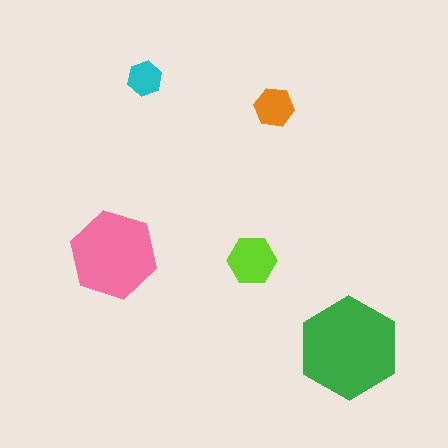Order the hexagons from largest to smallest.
the green one, the pink one, the lime one, the orange one, the cyan one.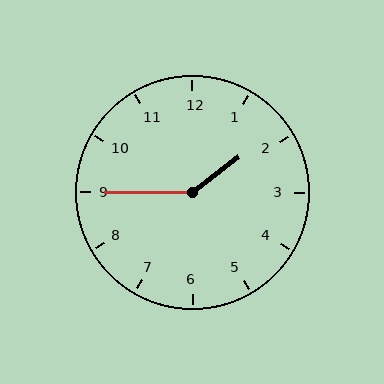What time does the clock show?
1:45.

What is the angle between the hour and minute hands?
Approximately 142 degrees.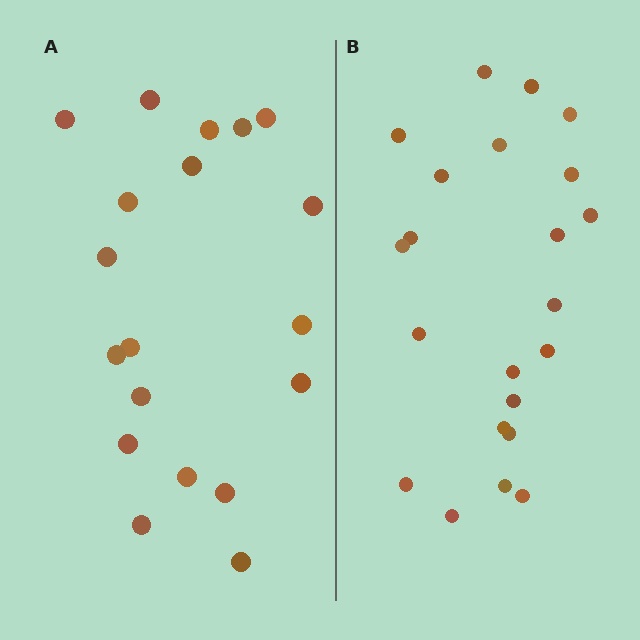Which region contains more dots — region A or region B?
Region B (the right region) has more dots.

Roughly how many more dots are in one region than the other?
Region B has just a few more — roughly 2 or 3 more dots than region A.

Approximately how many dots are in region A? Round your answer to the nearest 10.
About 20 dots. (The exact count is 19, which rounds to 20.)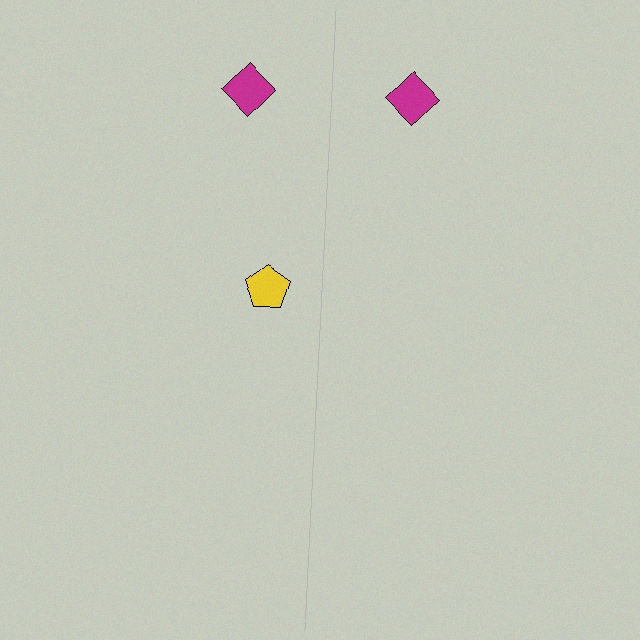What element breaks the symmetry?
A yellow pentagon is missing from the right side.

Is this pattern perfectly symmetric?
No, the pattern is not perfectly symmetric. A yellow pentagon is missing from the right side.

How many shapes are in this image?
There are 3 shapes in this image.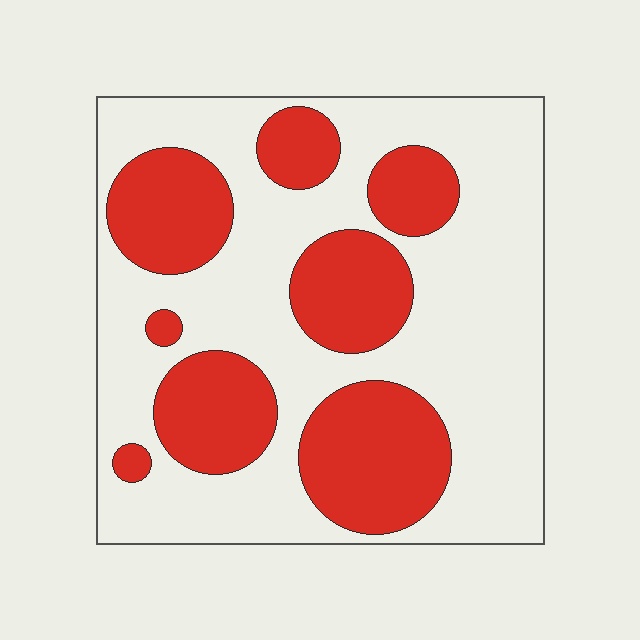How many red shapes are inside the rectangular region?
8.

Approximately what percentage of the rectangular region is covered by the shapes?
Approximately 35%.